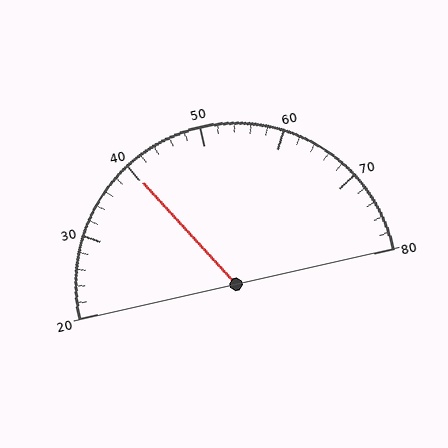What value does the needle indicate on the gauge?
The needle indicates approximately 40.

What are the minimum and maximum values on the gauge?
The gauge ranges from 20 to 80.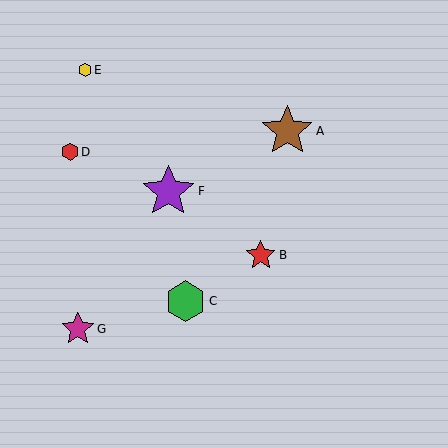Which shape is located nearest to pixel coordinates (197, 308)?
The green hexagon (labeled C) at (185, 301) is nearest to that location.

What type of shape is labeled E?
Shape E is a yellow hexagon.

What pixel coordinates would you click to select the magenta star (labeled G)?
Click at (78, 329) to select the magenta star G.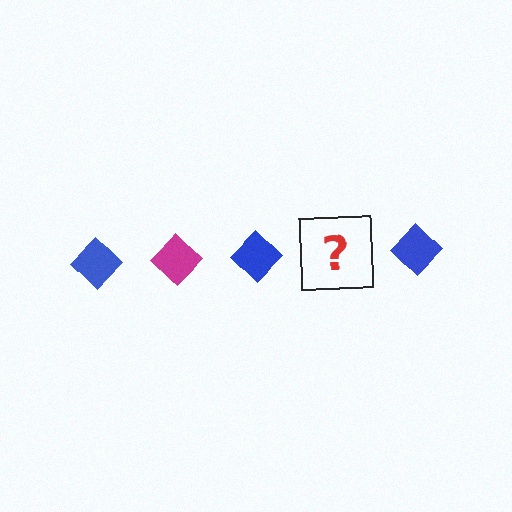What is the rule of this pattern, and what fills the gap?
The rule is that the pattern cycles through blue, magenta diamonds. The gap should be filled with a magenta diamond.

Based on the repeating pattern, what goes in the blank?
The blank should be a magenta diamond.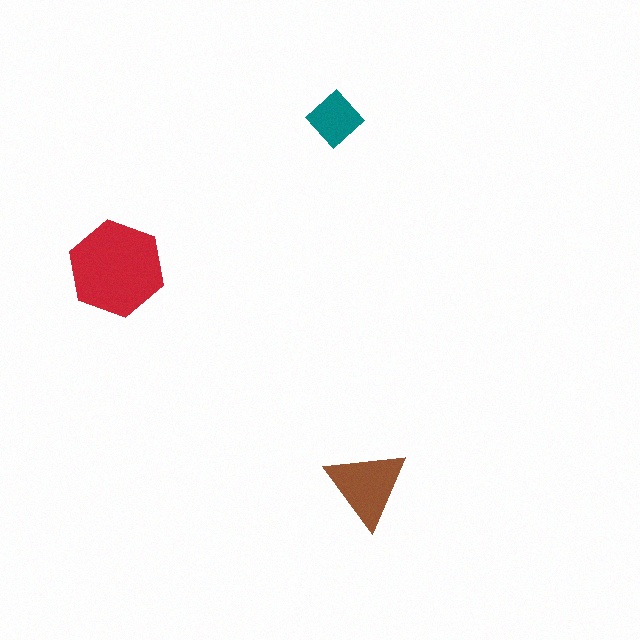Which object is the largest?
The red hexagon.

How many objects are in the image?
There are 3 objects in the image.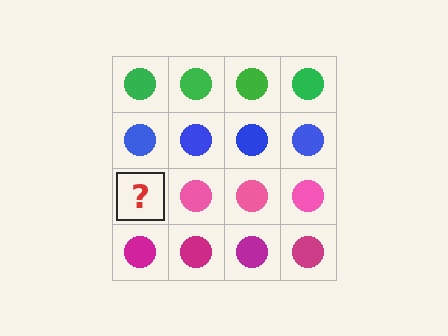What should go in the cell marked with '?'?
The missing cell should contain a pink circle.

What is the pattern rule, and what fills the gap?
The rule is that each row has a consistent color. The gap should be filled with a pink circle.